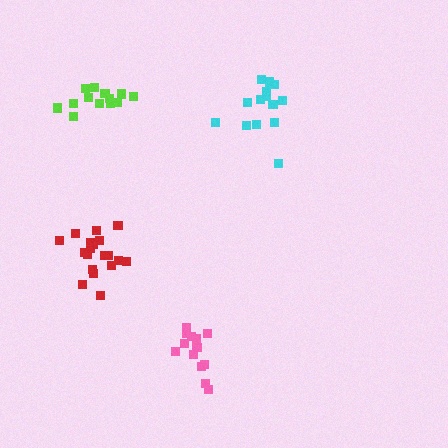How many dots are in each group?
Group 1: 13 dots, Group 2: 19 dots, Group 3: 13 dots, Group 4: 14 dots (59 total).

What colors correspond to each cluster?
The clusters are colored: lime, red, pink, cyan.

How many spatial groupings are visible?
There are 4 spatial groupings.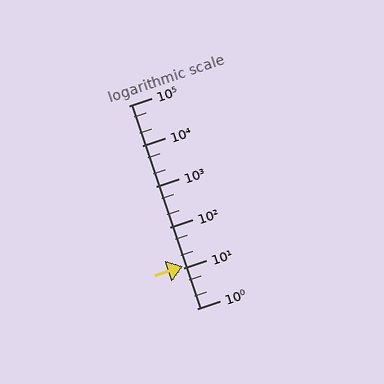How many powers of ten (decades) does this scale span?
The scale spans 5 decades, from 1 to 100000.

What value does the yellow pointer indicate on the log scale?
The pointer indicates approximately 11.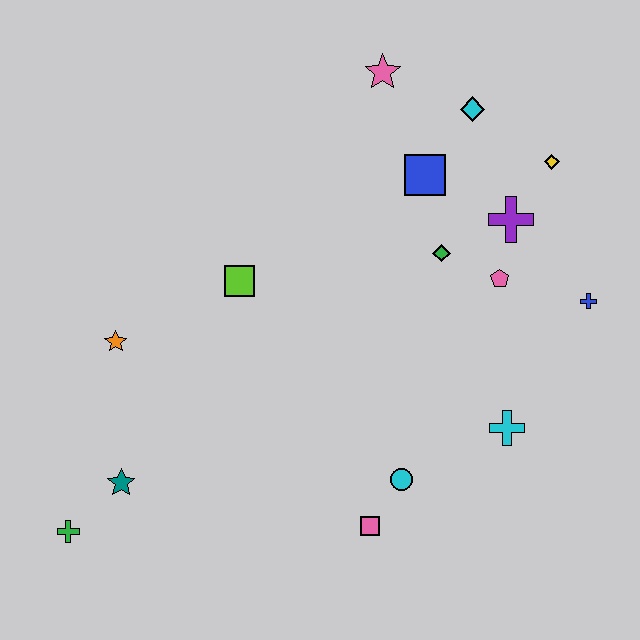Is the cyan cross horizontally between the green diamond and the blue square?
No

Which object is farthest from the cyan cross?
The green cross is farthest from the cyan cross.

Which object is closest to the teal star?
The green cross is closest to the teal star.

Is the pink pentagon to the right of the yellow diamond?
No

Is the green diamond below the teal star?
No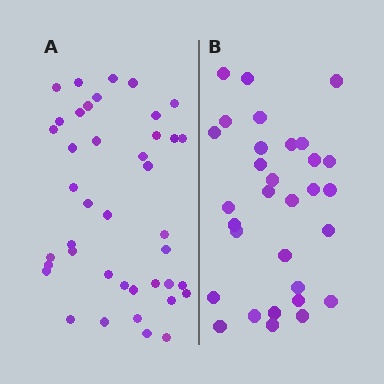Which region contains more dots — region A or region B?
Region A (the left region) has more dots.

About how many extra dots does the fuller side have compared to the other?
Region A has roughly 10 or so more dots than region B.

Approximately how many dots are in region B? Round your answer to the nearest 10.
About 30 dots. (The exact count is 31, which rounds to 30.)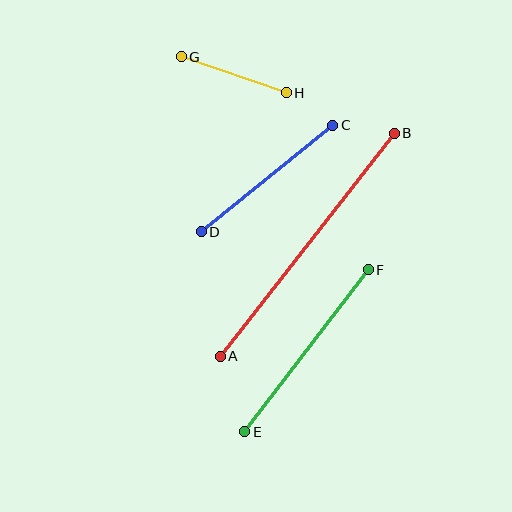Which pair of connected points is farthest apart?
Points A and B are farthest apart.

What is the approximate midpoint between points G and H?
The midpoint is at approximately (234, 75) pixels.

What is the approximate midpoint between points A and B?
The midpoint is at approximately (307, 245) pixels.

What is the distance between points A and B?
The distance is approximately 283 pixels.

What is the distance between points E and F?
The distance is approximately 203 pixels.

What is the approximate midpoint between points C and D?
The midpoint is at approximately (267, 178) pixels.